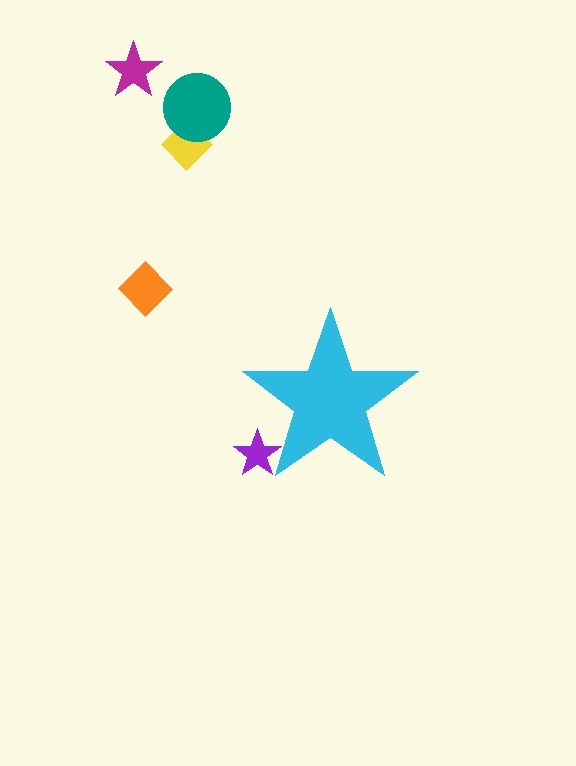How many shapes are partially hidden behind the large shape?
1 shape is partially hidden.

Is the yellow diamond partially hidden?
No, the yellow diamond is fully visible.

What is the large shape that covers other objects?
A cyan star.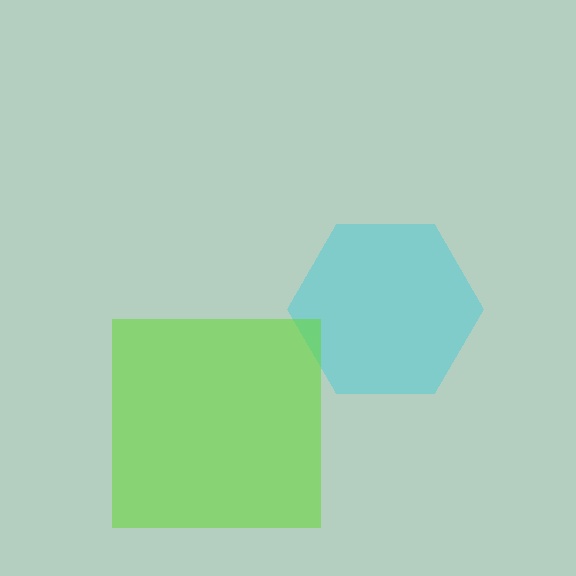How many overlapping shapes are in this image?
There are 2 overlapping shapes in the image.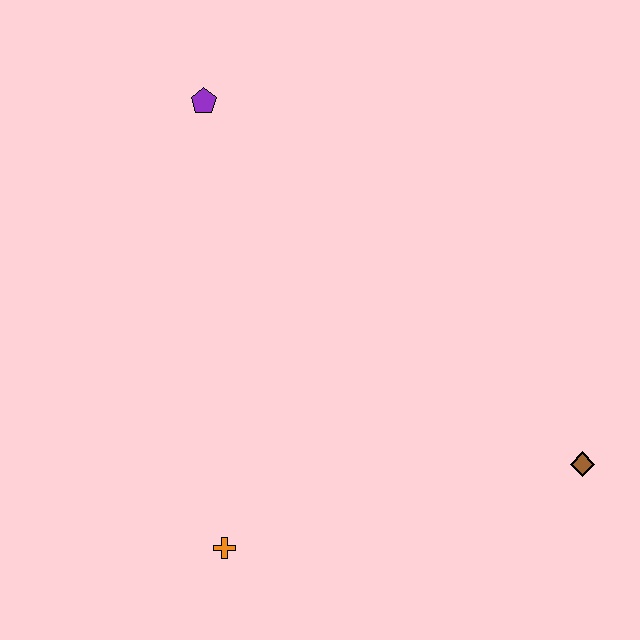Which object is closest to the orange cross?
The brown diamond is closest to the orange cross.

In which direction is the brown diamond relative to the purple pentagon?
The brown diamond is to the right of the purple pentagon.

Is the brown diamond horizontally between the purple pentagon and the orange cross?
No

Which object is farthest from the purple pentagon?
The brown diamond is farthest from the purple pentagon.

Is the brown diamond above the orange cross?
Yes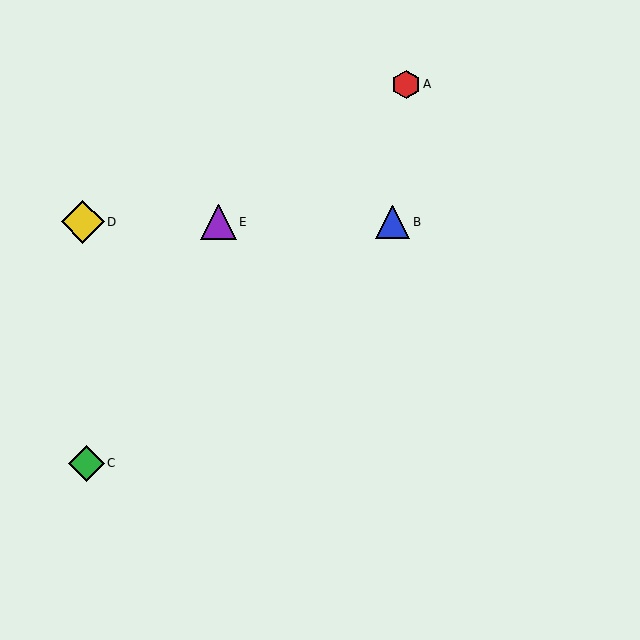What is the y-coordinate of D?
Object D is at y≈222.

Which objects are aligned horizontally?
Objects B, D, E are aligned horizontally.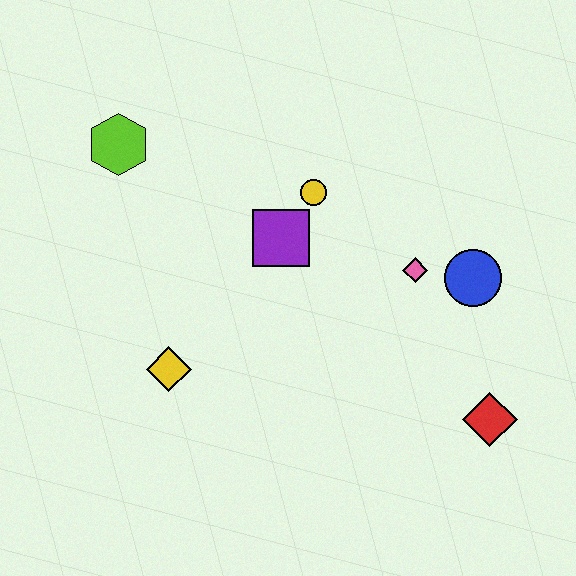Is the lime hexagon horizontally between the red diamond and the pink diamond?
No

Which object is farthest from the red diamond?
The lime hexagon is farthest from the red diamond.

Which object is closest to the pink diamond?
The blue circle is closest to the pink diamond.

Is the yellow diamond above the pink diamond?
No